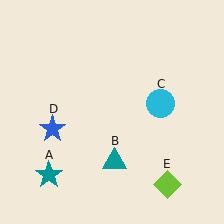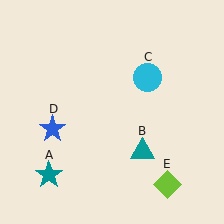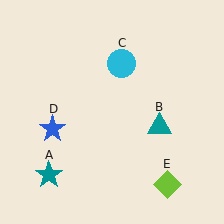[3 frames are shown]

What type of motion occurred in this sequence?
The teal triangle (object B), cyan circle (object C) rotated counterclockwise around the center of the scene.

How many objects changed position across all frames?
2 objects changed position: teal triangle (object B), cyan circle (object C).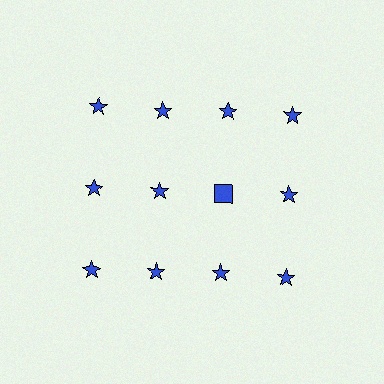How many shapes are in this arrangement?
There are 12 shapes arranged in a grid pattern.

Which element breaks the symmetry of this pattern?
The blue square in the second row, center column breaks the symmetry. All other shapes are blue stars.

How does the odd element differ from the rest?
It has a different shape: square instead of star.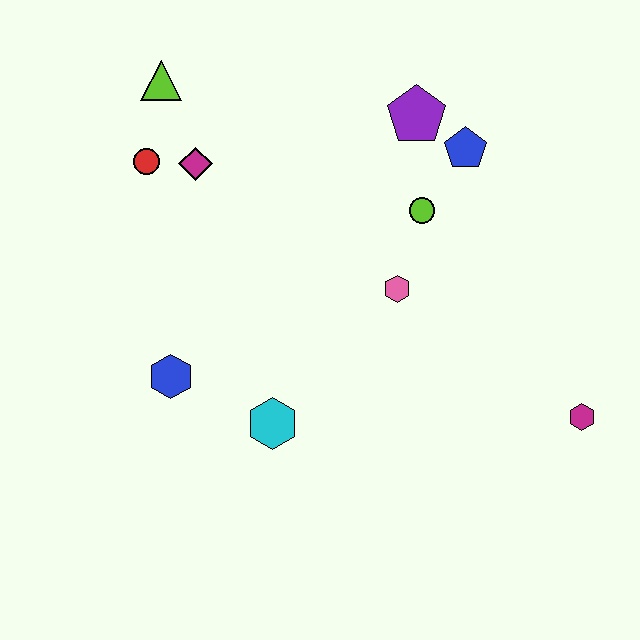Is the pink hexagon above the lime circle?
No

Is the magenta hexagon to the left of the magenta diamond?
No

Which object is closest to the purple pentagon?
The blue pentagon is closest to the purple pentagon.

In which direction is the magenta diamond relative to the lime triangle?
The magenta diamond is below the lime triangle.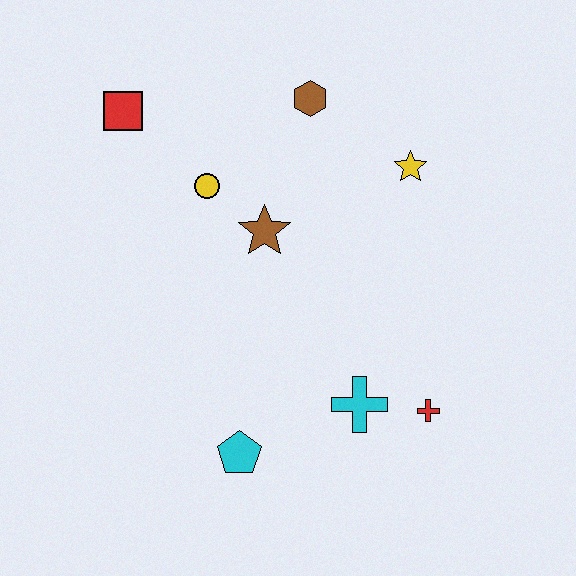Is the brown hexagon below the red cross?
No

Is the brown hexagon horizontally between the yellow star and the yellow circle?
Yes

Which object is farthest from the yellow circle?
The red cross is farthest from the yellow circle.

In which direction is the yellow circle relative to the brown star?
The yellow circle is to the left of the brown star.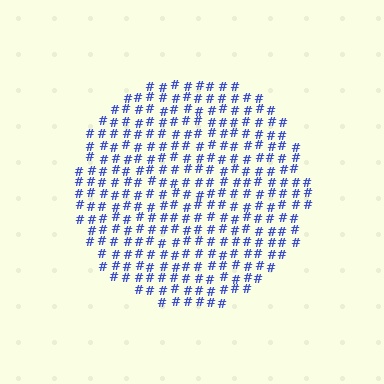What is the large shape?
The large shape is a circle.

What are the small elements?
The small elements are hash symbols.